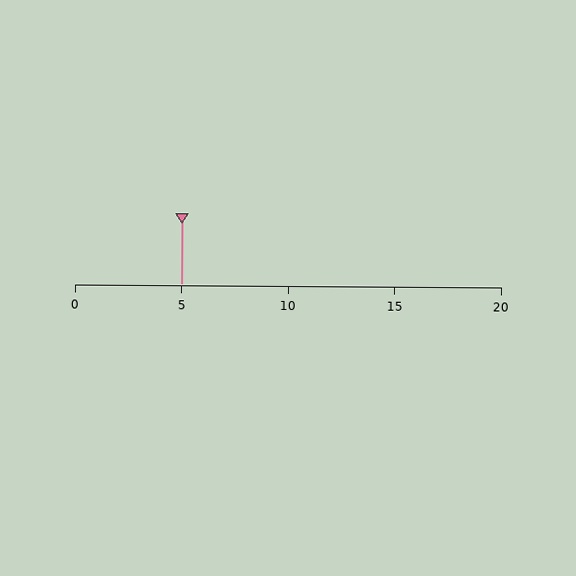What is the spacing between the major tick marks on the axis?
The major ticks are spaced 5 apart.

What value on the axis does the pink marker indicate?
The marker indicates approximately 5.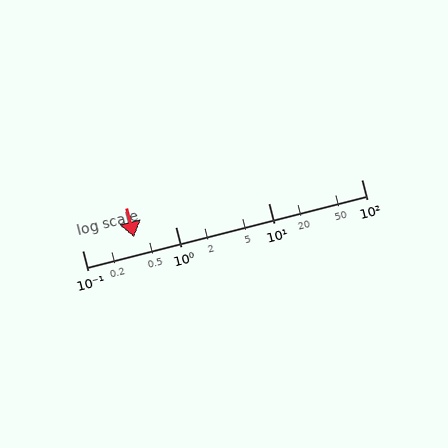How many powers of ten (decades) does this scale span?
The scale spans 3 decades, from 0.1 to 100.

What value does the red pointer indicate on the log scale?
The pointer indicates approximately 0.36.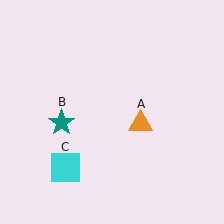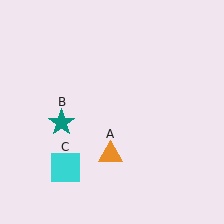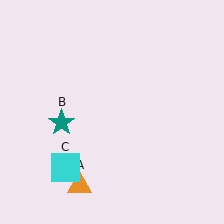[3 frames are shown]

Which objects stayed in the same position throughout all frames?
Teal star (object B) and cyan square (object C) remained stationary.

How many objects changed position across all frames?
1 object changed position: orange triangle (object A).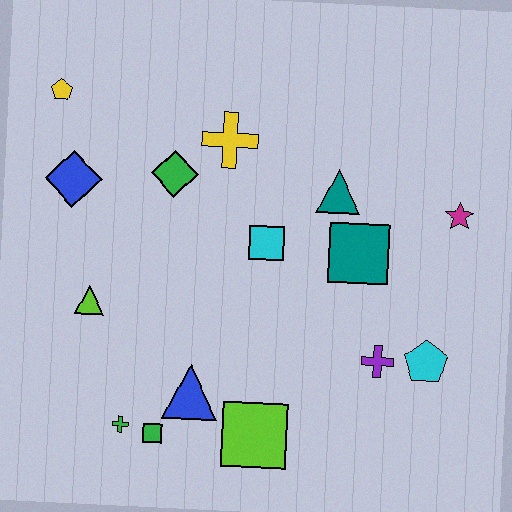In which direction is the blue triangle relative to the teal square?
The blue triangle is to the left of the teal square.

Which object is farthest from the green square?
The magenta star is farthest from the green square.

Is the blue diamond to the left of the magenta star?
Yes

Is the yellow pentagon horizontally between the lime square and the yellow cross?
No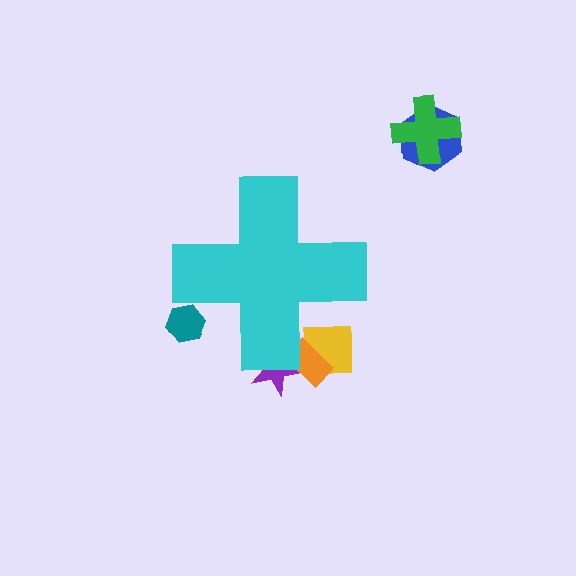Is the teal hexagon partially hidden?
Yes, the teal hexagon is partially hidden behind the cyan cross.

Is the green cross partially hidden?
No, the green cross is fully visible.